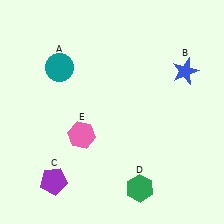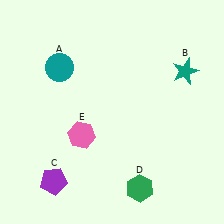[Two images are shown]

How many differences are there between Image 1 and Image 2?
There is 1 difference between the two images.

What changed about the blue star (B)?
In Image 1, B is blue. In Image 2, it changed to teal.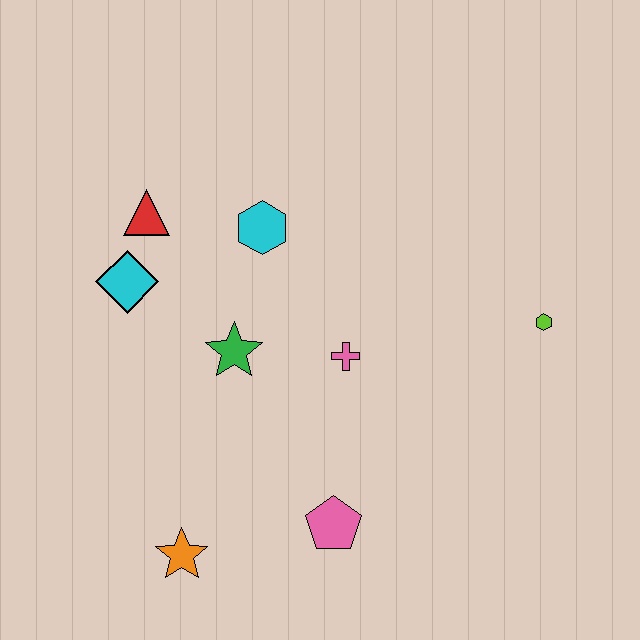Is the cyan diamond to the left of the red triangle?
Yes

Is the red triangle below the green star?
No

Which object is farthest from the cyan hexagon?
The orange star is farthest from the cyan hexagon.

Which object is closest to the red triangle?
The cyan diamond is closest to the red triangle.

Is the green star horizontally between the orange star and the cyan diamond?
No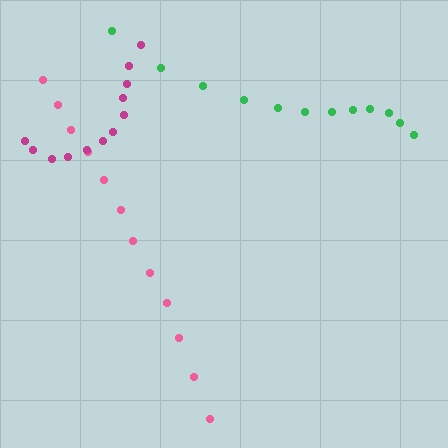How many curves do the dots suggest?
There are 3 distinct paths.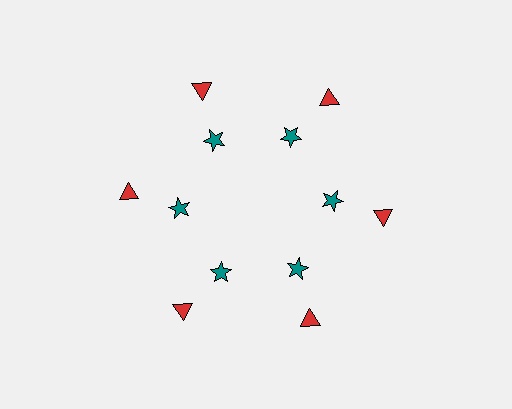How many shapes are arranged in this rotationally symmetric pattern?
There are 12 shapes, arranged in 6 groups of 2.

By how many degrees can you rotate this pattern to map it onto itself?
The pattern maps onto itself every 60 degrees of rotation.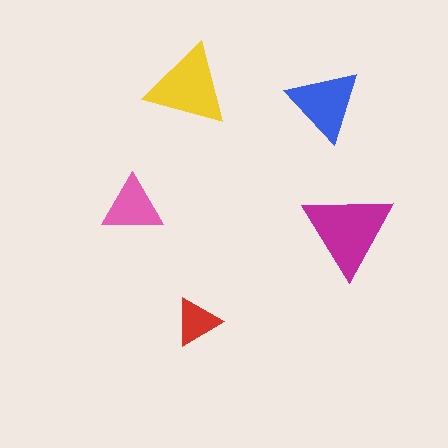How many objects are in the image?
There are 5 objects in the image.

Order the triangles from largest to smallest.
the magenta one, the yellow one, the blue one, the pink one, the red one.